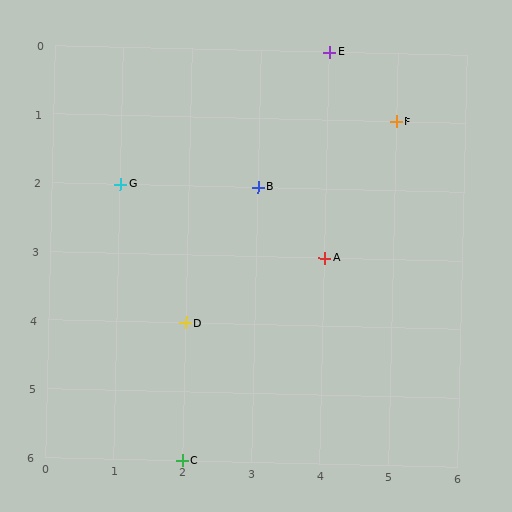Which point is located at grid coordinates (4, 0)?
Point E is at (4, 0).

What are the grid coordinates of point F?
Point F is at grid coordinates (5, 1).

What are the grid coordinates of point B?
Point B is at grid coordinates (3, 2).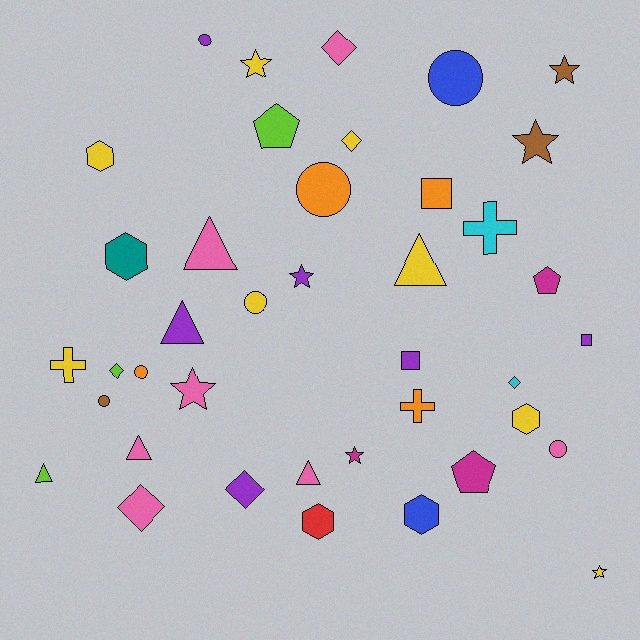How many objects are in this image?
There are 40 objects.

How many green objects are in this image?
There are no green objects.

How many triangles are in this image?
There are 6 triangles.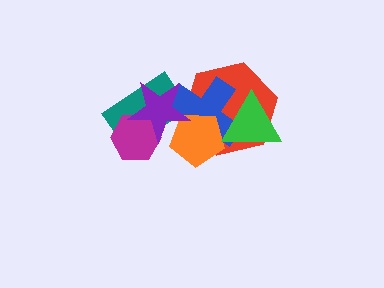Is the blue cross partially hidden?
Yes, it is partially covered by another shape.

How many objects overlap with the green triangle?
3 objects overlap with the green triangle.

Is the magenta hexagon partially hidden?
Yes, it is partially covered by another shape.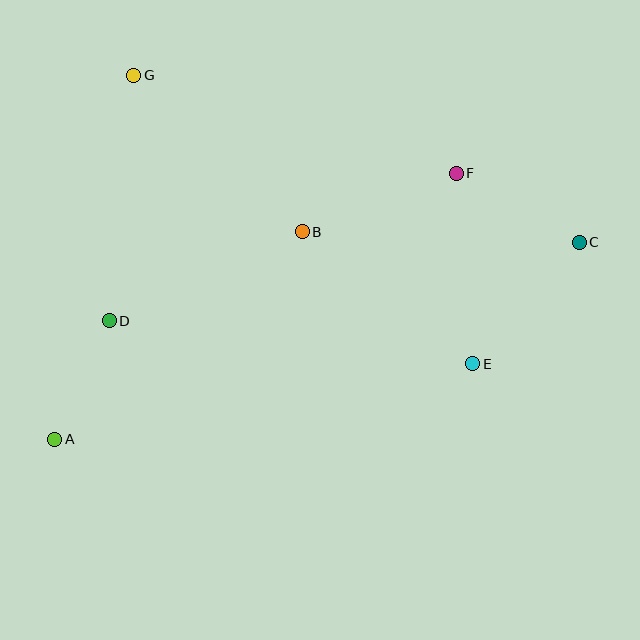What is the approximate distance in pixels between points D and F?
The distance between D and F is approximately 377 pixels.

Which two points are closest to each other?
Points A and D are closest to each other.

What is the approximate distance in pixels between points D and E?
The distance between D and E is approximately 366 pixels.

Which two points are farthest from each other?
Points A and C are farthest from each other.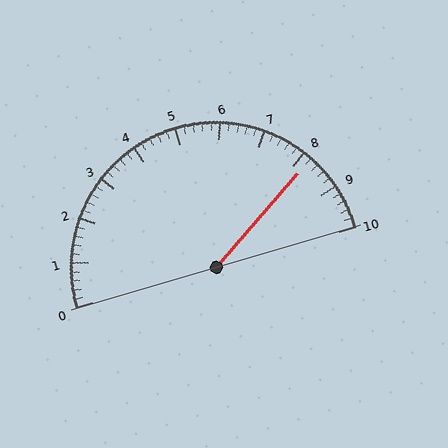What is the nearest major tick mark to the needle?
The nearest major tick mark is 8.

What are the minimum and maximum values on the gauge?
The gauge ranges from 0 to 10.